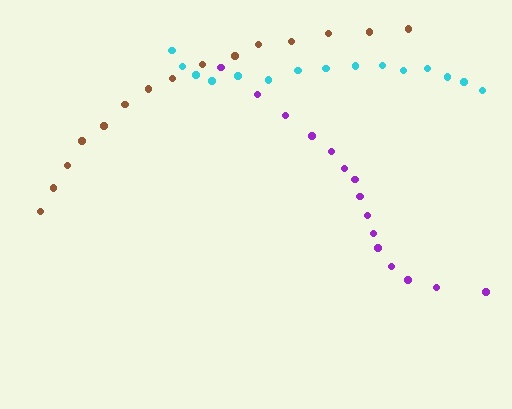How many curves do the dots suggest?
There are 3 distinct paths.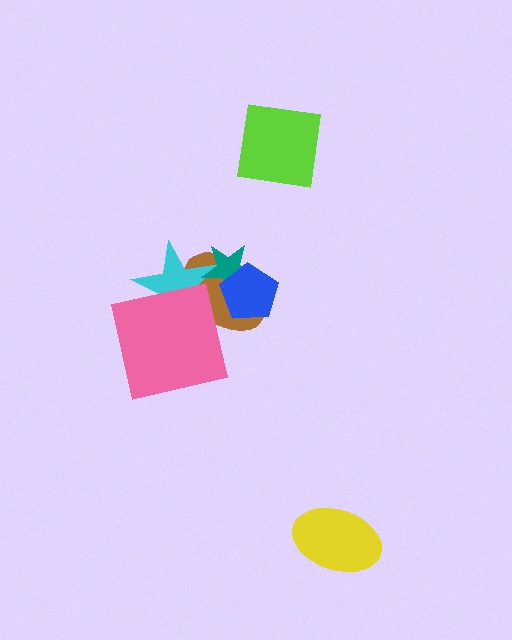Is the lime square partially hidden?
No, no other shape covers it.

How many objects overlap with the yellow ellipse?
0 objects overlap with the yellow ellipse.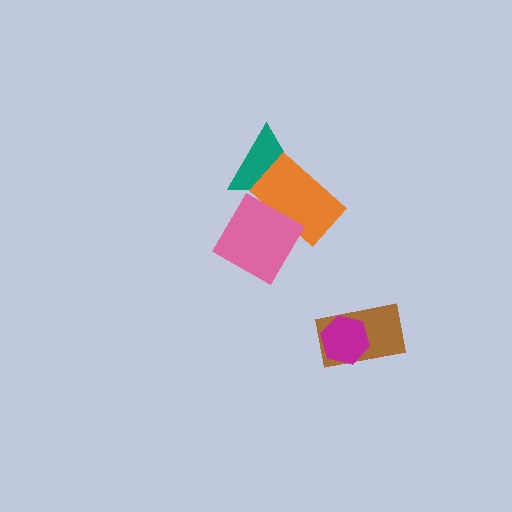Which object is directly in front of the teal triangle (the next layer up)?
The orange rectangle is directly in front of the teal triangle.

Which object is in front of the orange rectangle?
The pink diamond is in front of the orange rectangle.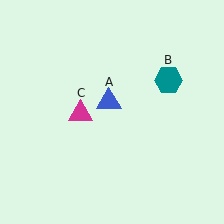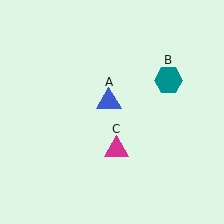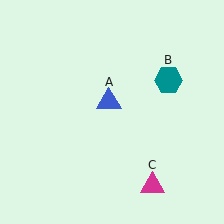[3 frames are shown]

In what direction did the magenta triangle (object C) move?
The magenta triangle (object C) moved down and to the right.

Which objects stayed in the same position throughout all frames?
Blue triangle (object A) and teal hexagon (object B) remained stationary.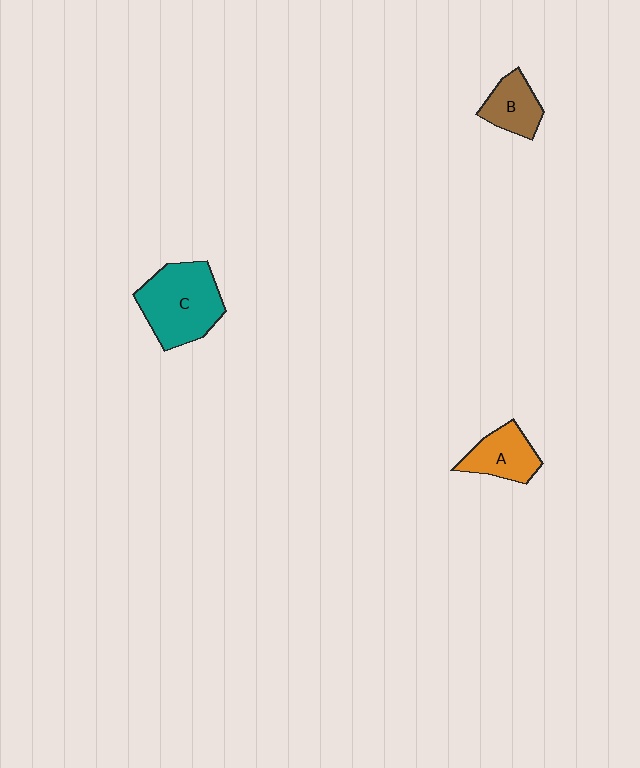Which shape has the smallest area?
Shape B (brown).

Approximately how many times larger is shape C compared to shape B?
Approximately 2.0 times.